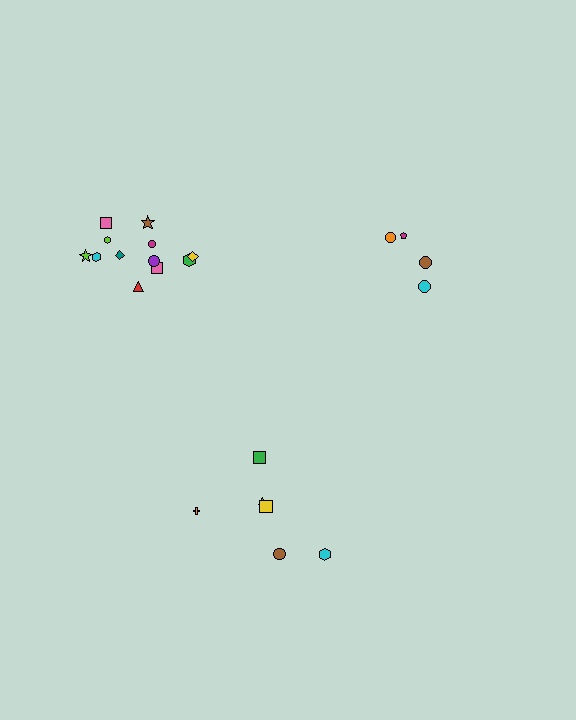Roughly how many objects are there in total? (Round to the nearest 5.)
Roughly 20 objects in total.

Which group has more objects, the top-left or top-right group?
The top-left group.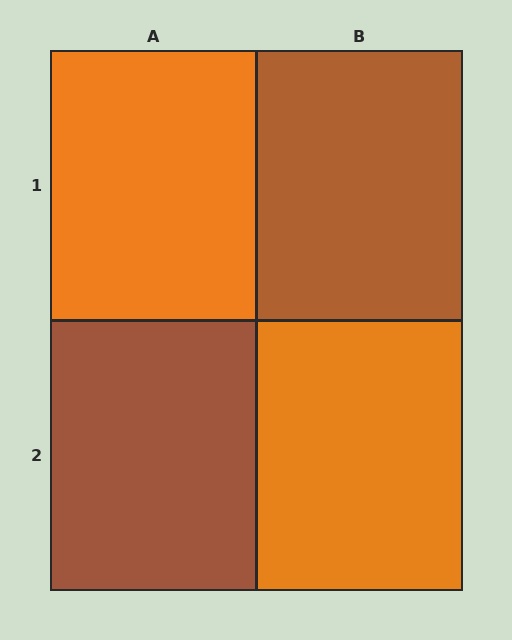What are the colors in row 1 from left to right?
Orange, brown.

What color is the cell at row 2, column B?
Orange.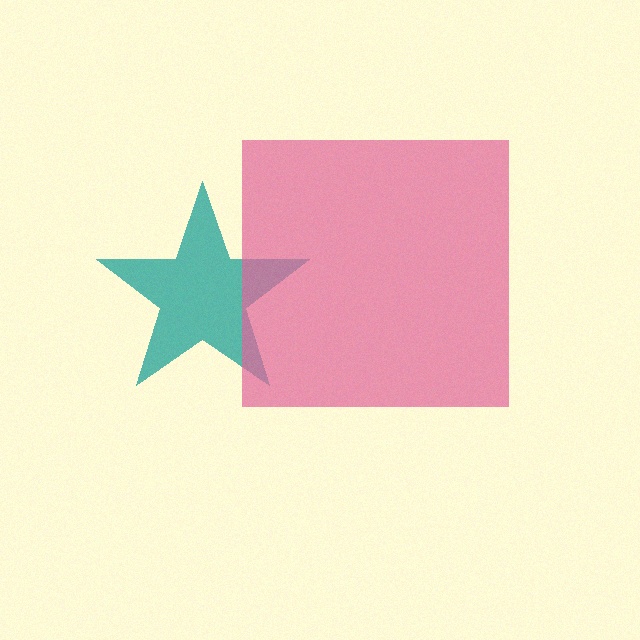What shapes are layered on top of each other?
The layered shapes are: a teal star, a pink square.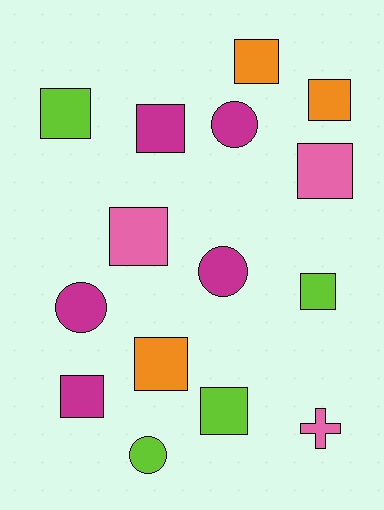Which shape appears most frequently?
Square, with 10 objects.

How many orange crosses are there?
There are no orange crosses.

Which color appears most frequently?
Magenta, with 5 objects.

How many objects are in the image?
There are 15 objects.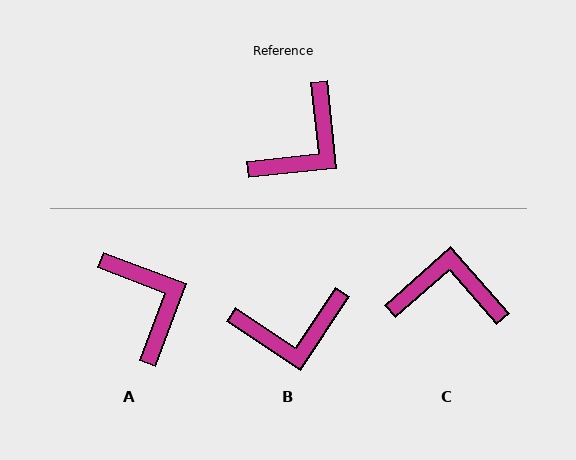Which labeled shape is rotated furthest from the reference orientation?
C, about 125 degrees away.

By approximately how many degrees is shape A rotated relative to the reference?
Approximately 63 degrees counter-clockwise.